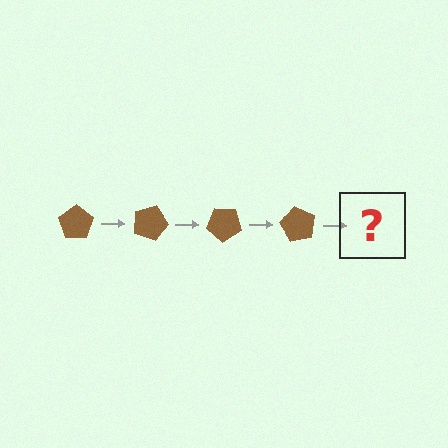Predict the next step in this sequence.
The next step is a brown pentagon rotated 80 degrees.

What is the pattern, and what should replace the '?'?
The pattern is that the pentagon rotates 20 degrees each step. The '?' should be a brown pentagon rotated 80 degrees.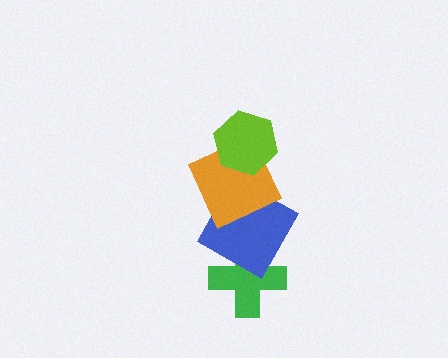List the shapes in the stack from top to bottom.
From top to bottom: the lime hexagon, the orange square, the blue square, the green cross.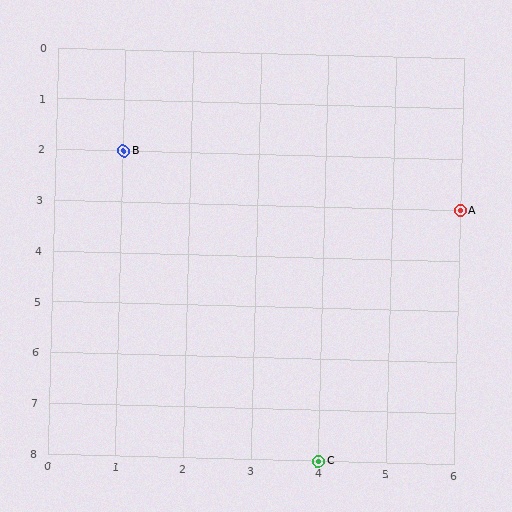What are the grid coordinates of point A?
Point A is at grid coordinates (6, 3).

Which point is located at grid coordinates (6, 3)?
Point A is at (6, 3).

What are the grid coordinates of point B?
Point B is at grid coordinates (1, 2).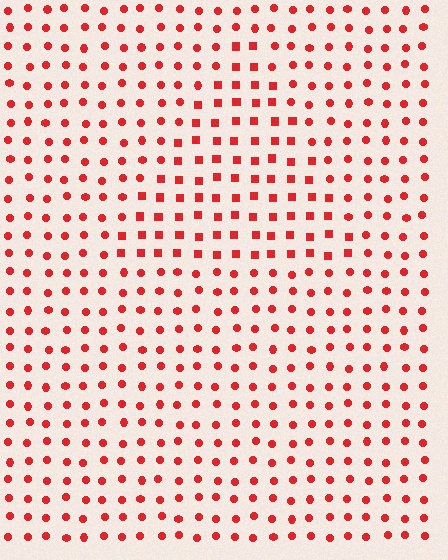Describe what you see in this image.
The image is filled with small red elements arranged in a uniform grid. A triangle-shaped region contains squares, while the surrounding area contains circles. The boundary is defined purely by the change in element shape.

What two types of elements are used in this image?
The image uses squares inside the triangle region and circles outside it.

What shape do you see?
I see a triangle.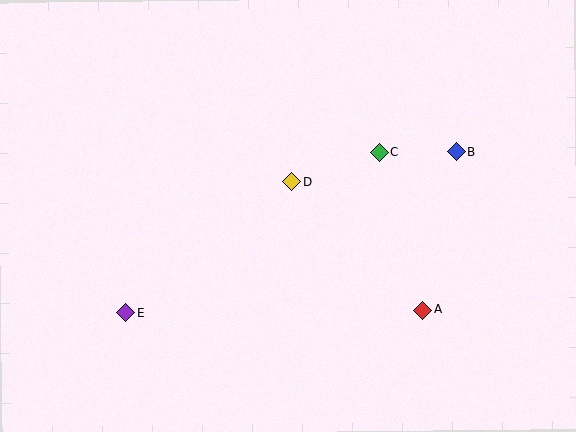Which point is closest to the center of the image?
Point D at (292, 182) is closest to the center.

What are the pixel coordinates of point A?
Point A is at (423, 310).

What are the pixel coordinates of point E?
Point E is at (126, 313).